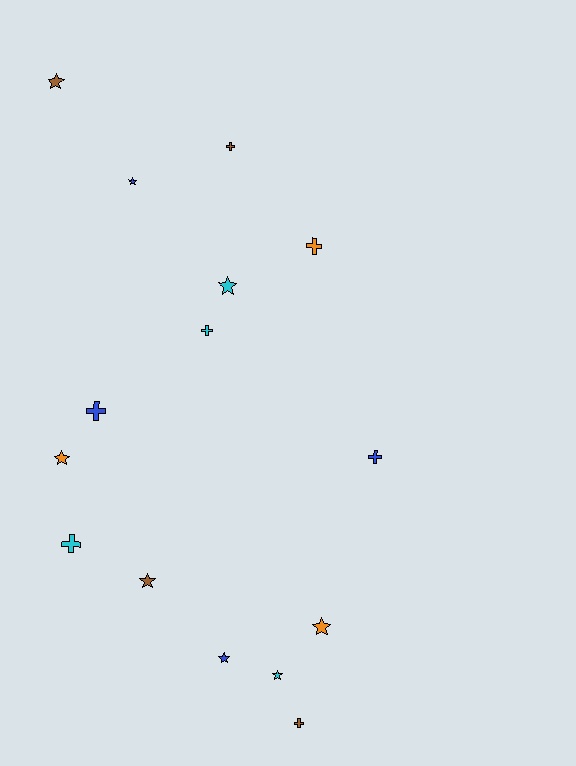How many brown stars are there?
There are 2 brown stars.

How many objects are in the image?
There are 15 objects.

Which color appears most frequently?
Brown, with 4 objects.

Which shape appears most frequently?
Star, with 8 objects.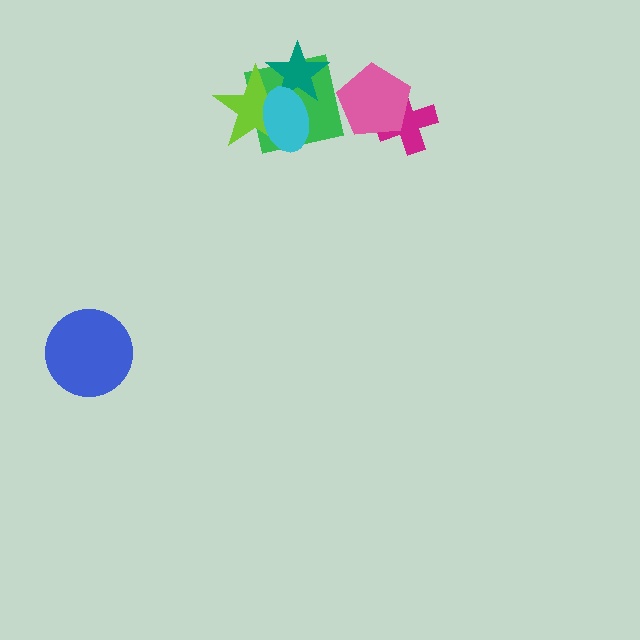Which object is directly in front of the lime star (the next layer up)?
The teal star is directly in front of the lime star.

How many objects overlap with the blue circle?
0 objects overlap with the blue circle.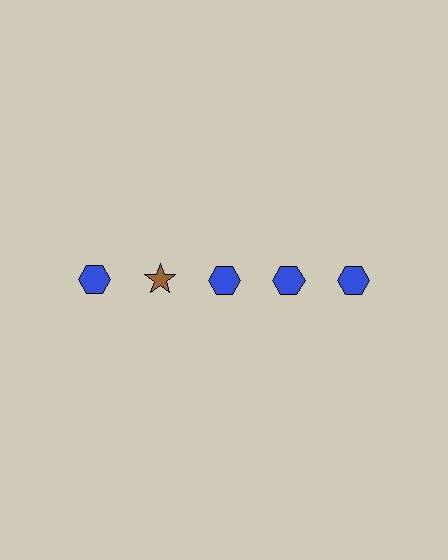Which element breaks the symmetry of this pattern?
The brown star in the top row, second from left column breaks the symmetry. All other shapes are blue hexagons.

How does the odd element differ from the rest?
It differs in both color (brown instead of blue) and shape (star instead of hexagon).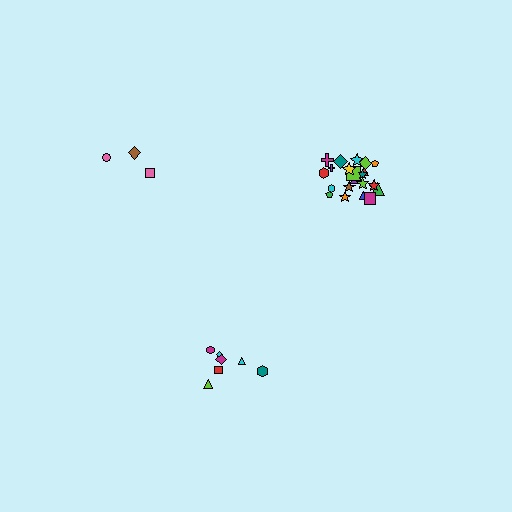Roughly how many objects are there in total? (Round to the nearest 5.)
Roughly 30 objects in total.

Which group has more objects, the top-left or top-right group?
The top-right group.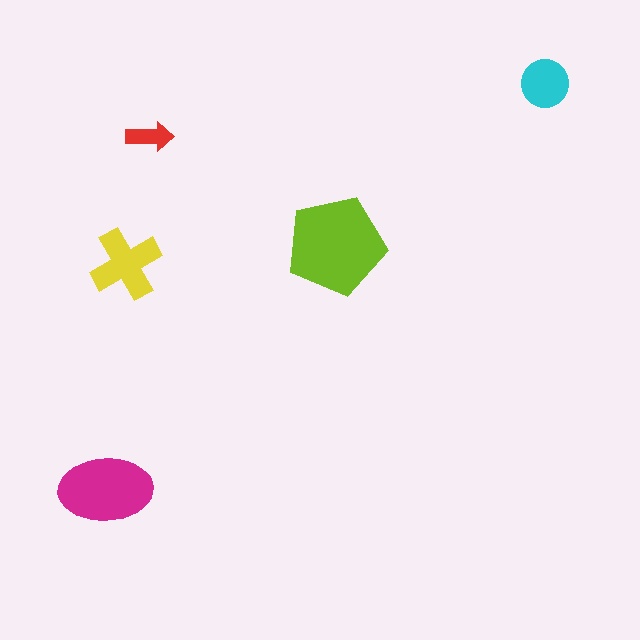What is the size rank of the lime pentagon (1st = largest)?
1st.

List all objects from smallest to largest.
The red arrow, the cyan circle, the yellow cross, the magenta ellipse, the lime pentagon.